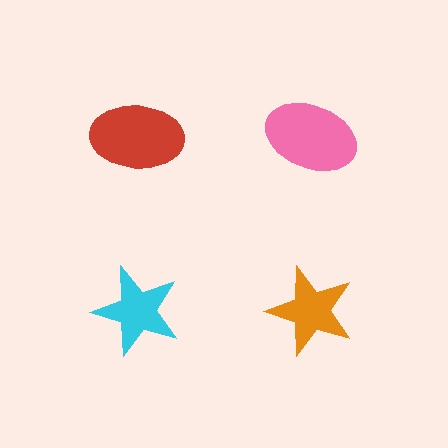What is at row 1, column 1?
A red ellipse.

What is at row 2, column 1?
A cyan star.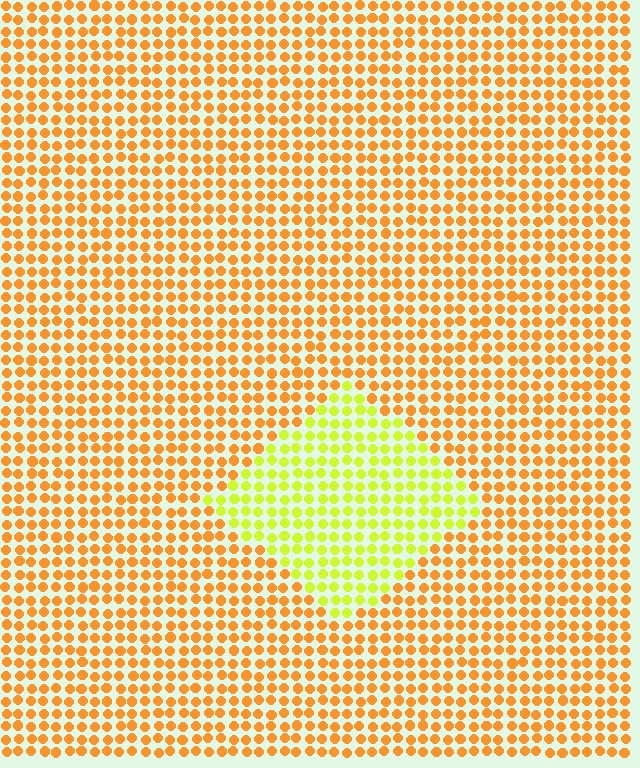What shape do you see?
I see a diamond.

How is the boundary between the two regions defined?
The boundary is defined purely by a slight shift in hue (about 42 degrees). Spacing, size, and orientation are identical on both sides.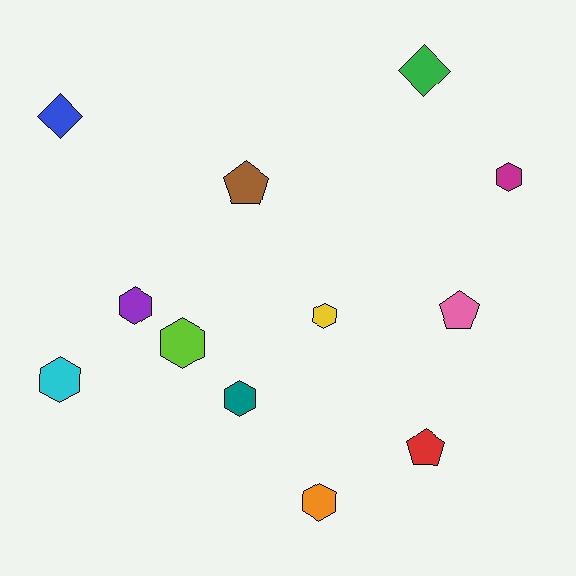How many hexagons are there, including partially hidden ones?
There are 7 hexagons.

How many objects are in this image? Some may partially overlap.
There are 12 objects.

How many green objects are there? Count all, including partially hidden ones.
There is 1 green object.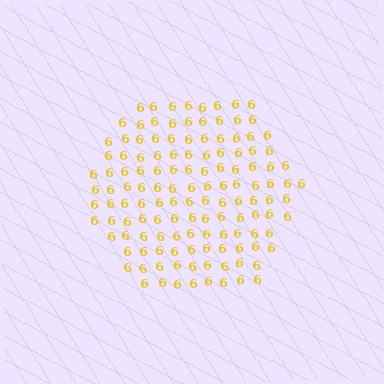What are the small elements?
The small elements are digit 6's.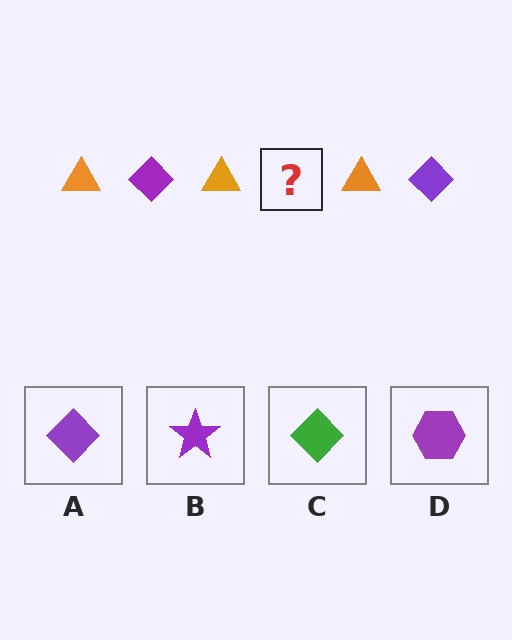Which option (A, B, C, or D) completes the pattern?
A.